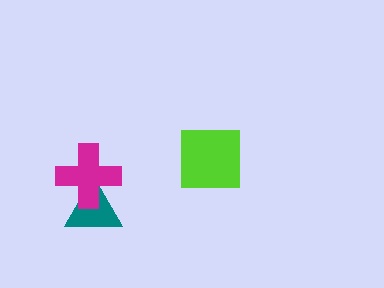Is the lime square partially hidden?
No, no other shape covers it.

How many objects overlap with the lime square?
0 objects overlap with the lime square.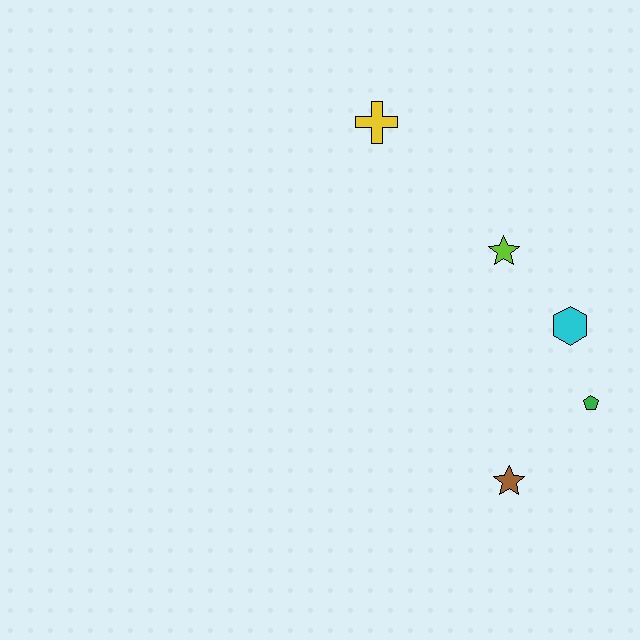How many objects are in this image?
There are 5 objects.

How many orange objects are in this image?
There are no orange objects.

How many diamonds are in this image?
There are no diamonds.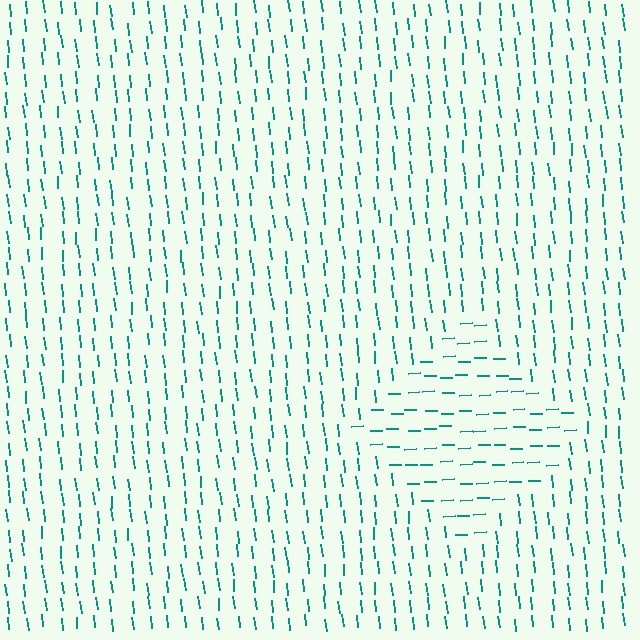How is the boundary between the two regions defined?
The boundary is defined purely by a change in line orientation (approximately 86 degrees difference). All lines are the same color and thickness.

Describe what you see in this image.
The image is filled with small teal line segments. A diamond region in the image has lines oriented differently from the surrounding lines, creating a visible texture boundary.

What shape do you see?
I see a diamond.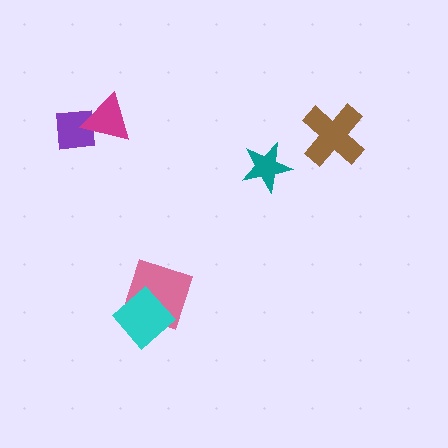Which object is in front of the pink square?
The cyan diamond is in front of the pink square.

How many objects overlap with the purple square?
1 object overlaps with the purple square.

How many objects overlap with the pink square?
1 object overlaps with the pink square.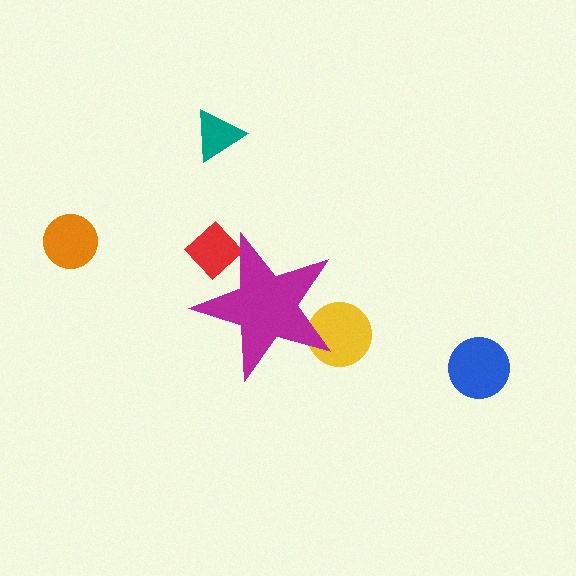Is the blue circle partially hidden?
No, the blue circle is fully visible.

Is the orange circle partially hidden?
No, the orange circle is fully visible.